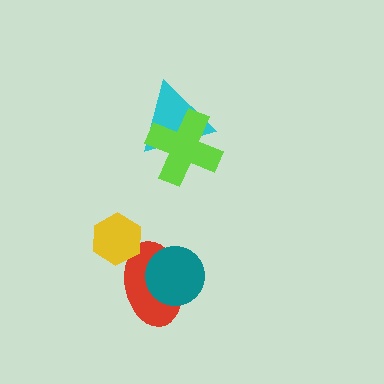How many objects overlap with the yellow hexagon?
1 object overlaps with the yellow hexagon.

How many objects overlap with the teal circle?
1 object overlaps with the teal circle.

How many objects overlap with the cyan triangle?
1 object overlaps with the cyan triangle.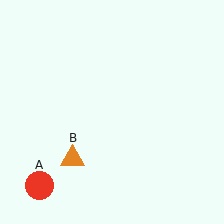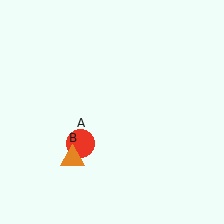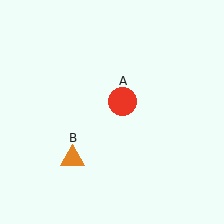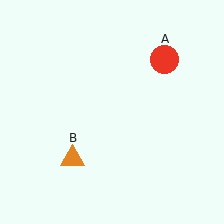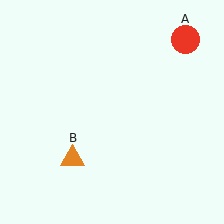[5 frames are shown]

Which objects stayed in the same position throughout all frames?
Orange triangle (object B) remained stationary.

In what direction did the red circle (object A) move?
The red circle (object A) moved up and to the right.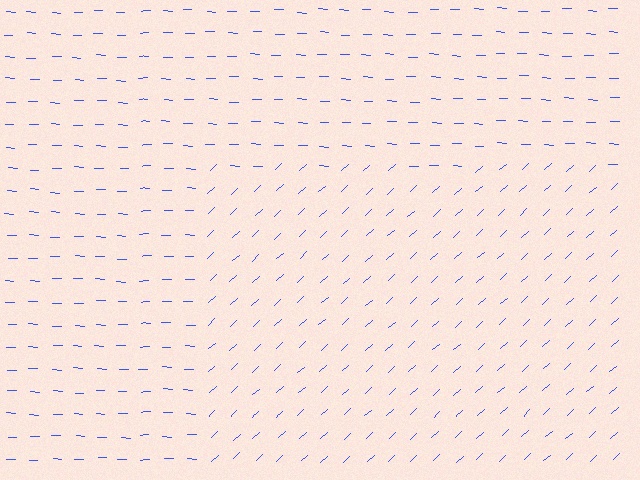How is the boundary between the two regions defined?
The boundary is defined purely by a change in line orientation (approximately 45 degrees difference). All lines are the same color and thickness.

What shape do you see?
I see a rectangle.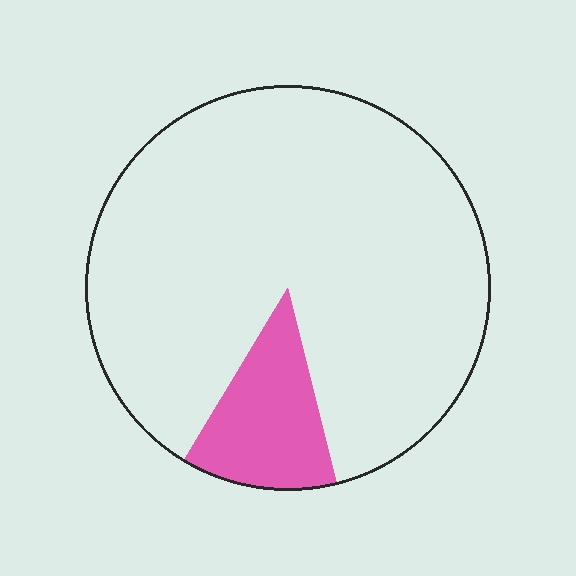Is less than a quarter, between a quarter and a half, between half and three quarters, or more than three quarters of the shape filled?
Less than a quarter.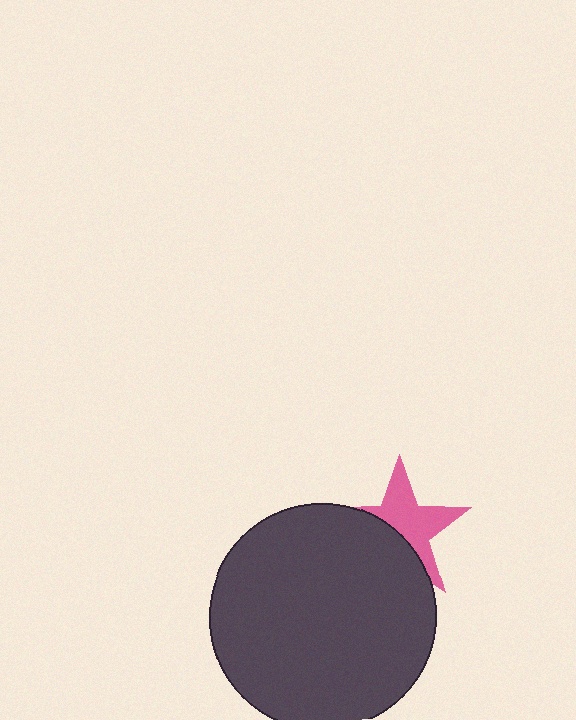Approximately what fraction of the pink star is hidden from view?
Roughly 45% of the pink star is hidden behind the dark gray circle.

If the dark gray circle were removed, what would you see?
You would see the complete pink star.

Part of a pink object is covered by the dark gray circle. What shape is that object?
It is a star.